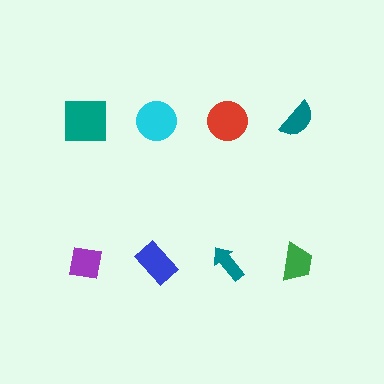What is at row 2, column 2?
A blue rectangle.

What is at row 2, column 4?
A green trapezoid.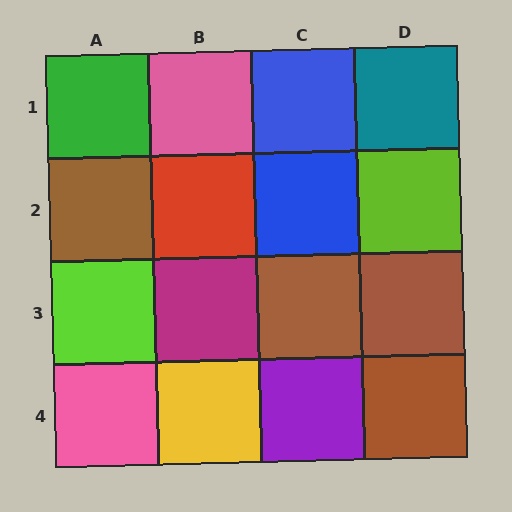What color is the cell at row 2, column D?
Lime.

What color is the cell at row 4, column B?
Yellow.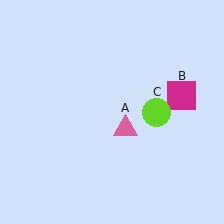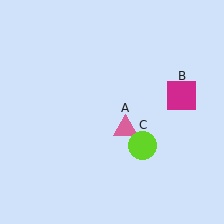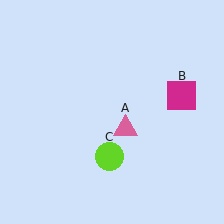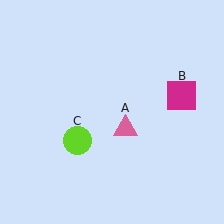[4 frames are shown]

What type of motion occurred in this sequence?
The lime circle (object C) rotated clockwise around the center of the scene.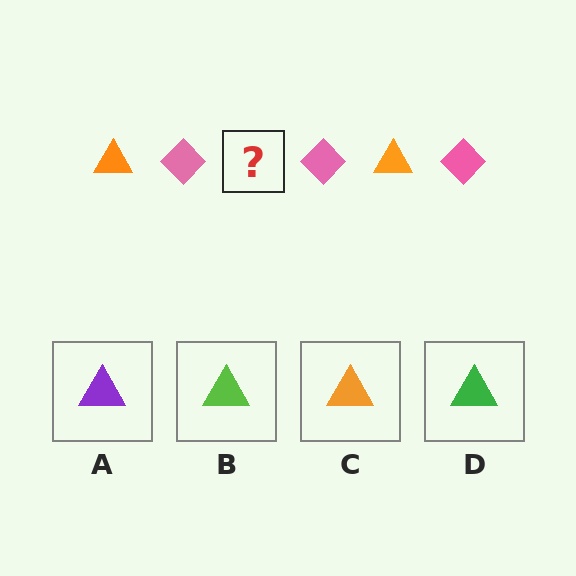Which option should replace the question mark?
Option C.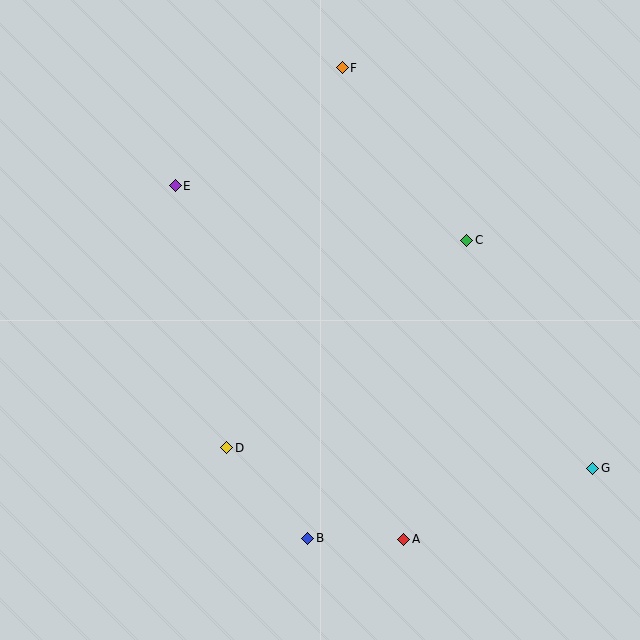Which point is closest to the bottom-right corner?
Point G is closest to the bottom-right corner.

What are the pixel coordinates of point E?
Point E is at (175, 186).